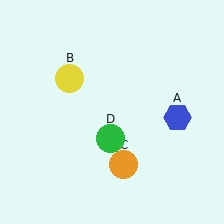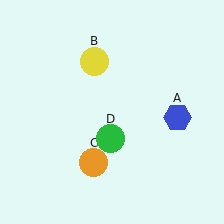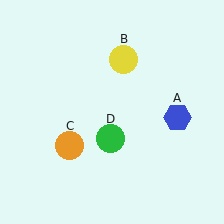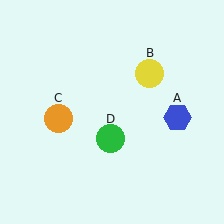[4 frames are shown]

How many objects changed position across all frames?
2 objects changed position: yellow circle (object B), orange circle (object C).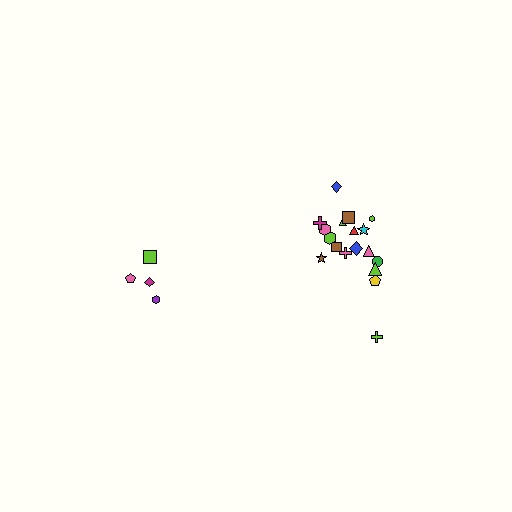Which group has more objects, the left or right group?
The right group.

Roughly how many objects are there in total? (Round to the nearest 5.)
Roughly 20 objects in total.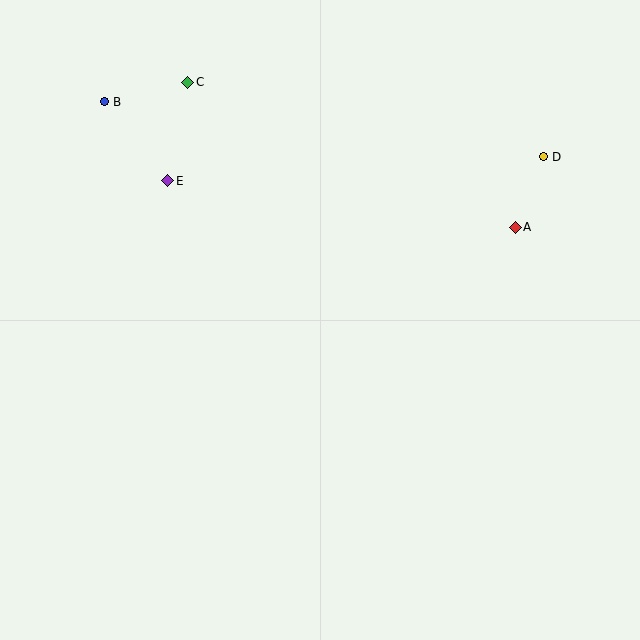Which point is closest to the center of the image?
Point E at (168, 181) is closest to the center.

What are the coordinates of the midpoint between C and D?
The midpoint between C and D is at (366, 119).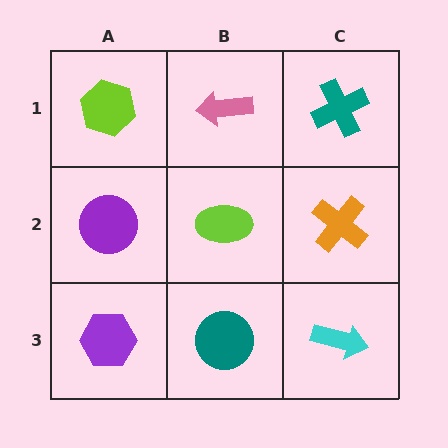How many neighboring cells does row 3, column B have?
3.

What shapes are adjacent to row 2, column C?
A teal cross (row 1, column C), a cyan arrow (row 3, column C), a lime ellipse (row 2, column B).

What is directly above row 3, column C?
An orange cross.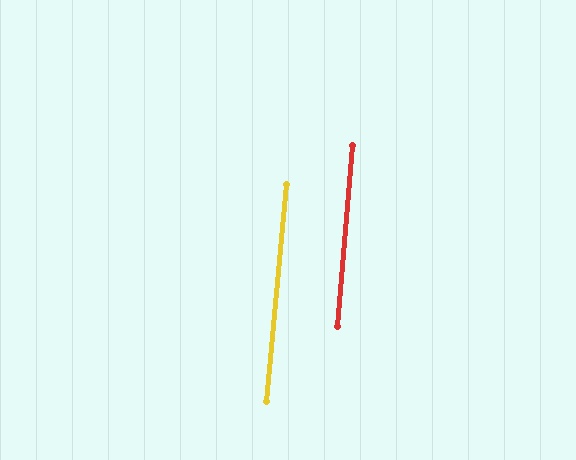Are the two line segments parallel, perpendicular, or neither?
Parallel — their directions differ by only 0.6°.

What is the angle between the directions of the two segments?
Approximately 1 degree.